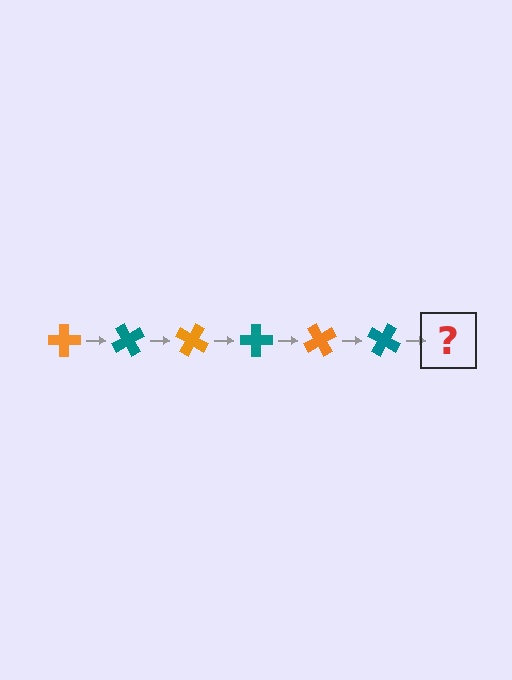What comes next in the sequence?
The next element should be an orange cross, rotated 360 degrees from the start.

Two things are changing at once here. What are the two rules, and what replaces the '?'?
The two rules are that it rotates 60 degrees each step and the color cycles through orange and teal. The '?' should be an orange cross, rotated 360 degrees from the start.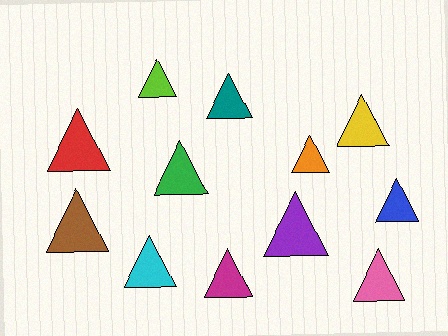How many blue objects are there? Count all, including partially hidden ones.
There is 1 blue object.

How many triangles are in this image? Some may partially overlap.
There are 12 triangles.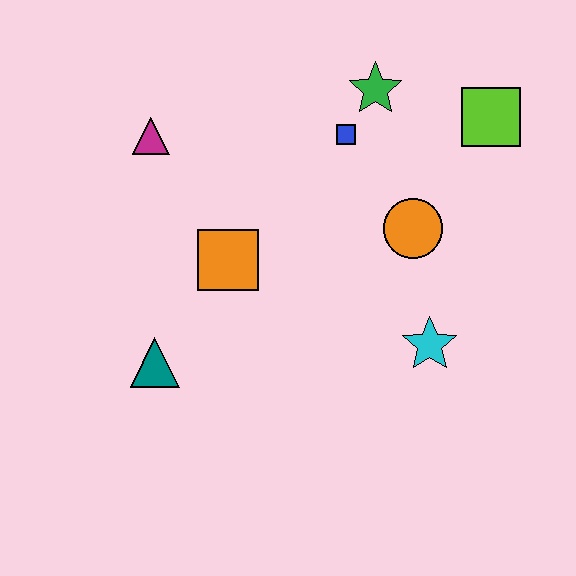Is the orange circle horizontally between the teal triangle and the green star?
No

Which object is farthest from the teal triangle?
The lime square is farthest from the teal triangle.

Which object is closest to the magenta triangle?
The orange square is closest to the magenta triangle.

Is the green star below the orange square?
No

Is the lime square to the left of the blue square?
No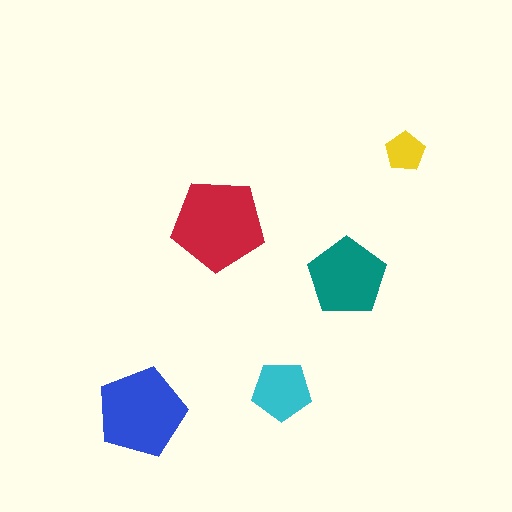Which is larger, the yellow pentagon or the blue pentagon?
The blue one.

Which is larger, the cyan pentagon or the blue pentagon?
The blue one.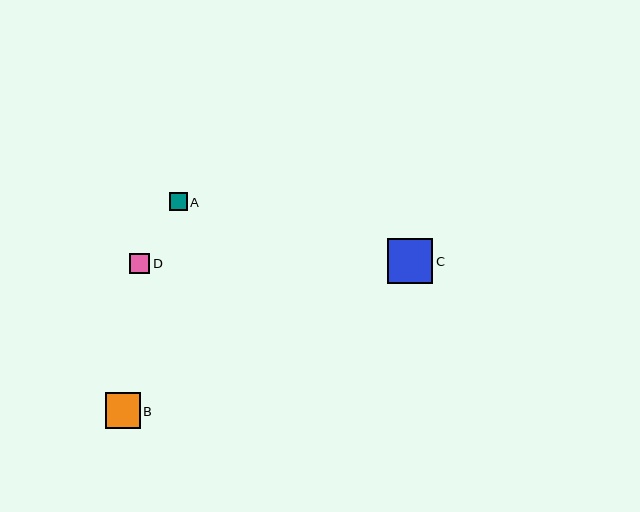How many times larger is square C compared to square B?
Square C is approximately 1.3 times the size of square B.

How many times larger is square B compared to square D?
Square B is approximately 1.8 times the size of square D.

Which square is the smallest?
Square A is the smallest with a size of approximately 18 pixels.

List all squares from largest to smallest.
From largest to smallest: C, B, D, A.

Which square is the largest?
Square C is the largest with a size of approximately 45 pixels.